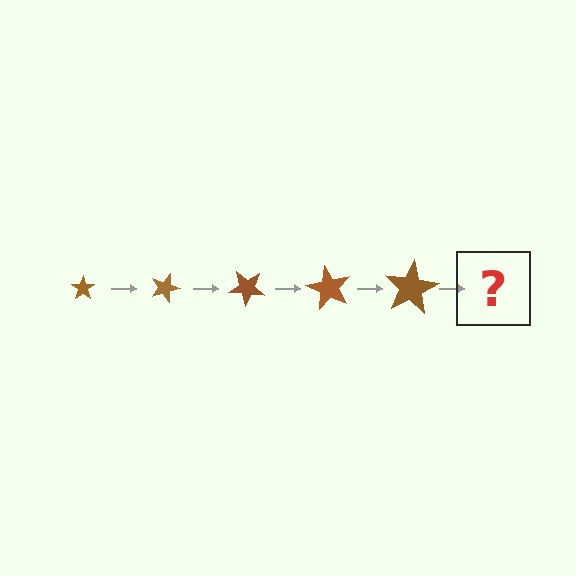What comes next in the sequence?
The next element should be a star, larger than the previous one and rotated 100 degrees from the start.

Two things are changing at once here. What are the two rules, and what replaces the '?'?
The two rules are that the star grows larger each step and it rotates 20 degrees each step. The '?' should be a star, larger than the previous one and rotated 100 degrees from the start.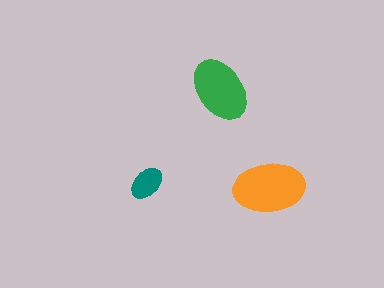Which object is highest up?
The green ellipse is topmost.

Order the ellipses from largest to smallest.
the orange one, the green one, the teal one.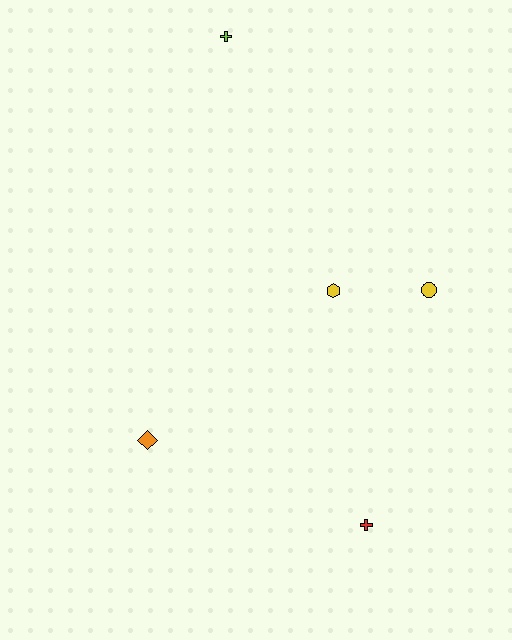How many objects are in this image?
There are 5 objects.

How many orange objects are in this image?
There is 1 orange object.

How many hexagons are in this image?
There is 1 hexagon.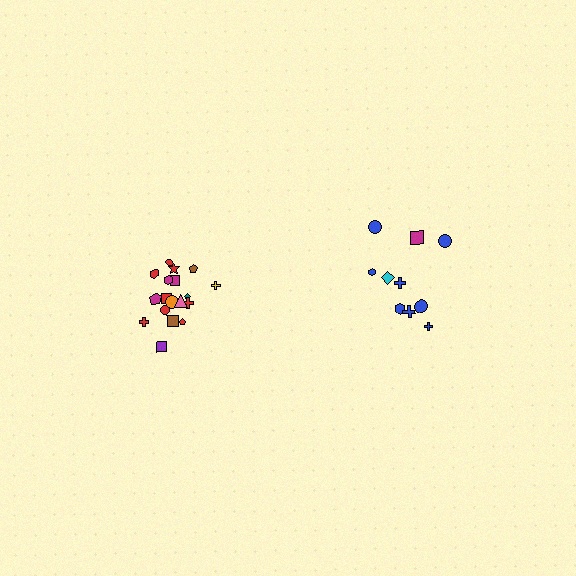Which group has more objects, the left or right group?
The left group.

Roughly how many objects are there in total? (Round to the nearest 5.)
Roughly 30 objects in total.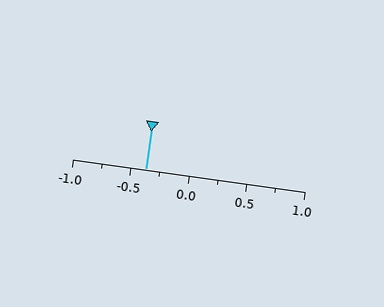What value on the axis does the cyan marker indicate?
The marker indicates approximately -0.38.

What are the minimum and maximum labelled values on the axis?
The axis runs from -1.0 to 1.0.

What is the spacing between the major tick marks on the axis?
The major ticks are spaced 0.5 apart.